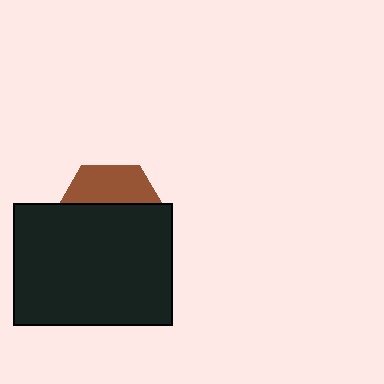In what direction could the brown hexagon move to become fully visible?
The brown hexagon could move up. That would shift it out from behind the black rectangle entirely.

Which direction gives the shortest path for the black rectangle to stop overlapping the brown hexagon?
Moving down gives the shortest separation.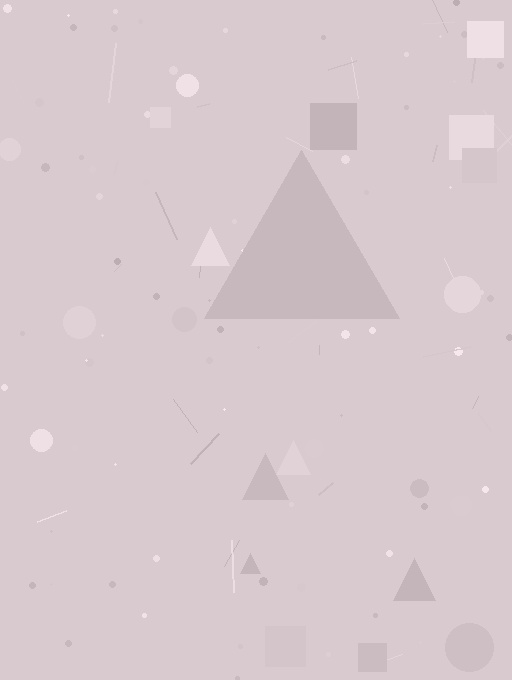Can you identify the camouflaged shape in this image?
The camouflaged shape is a triangle.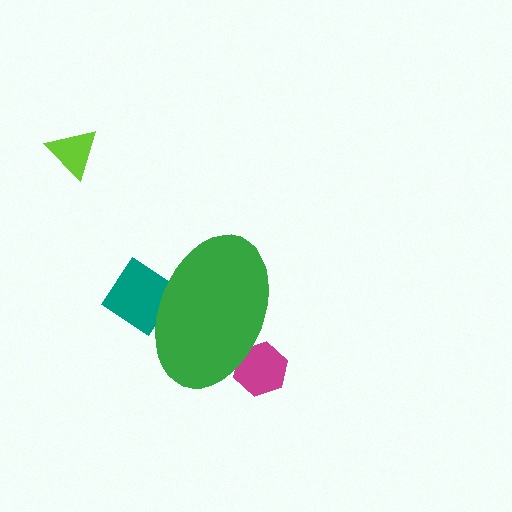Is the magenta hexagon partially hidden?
Yes, the magenta hexagon is partially hidden behind the green ellipse.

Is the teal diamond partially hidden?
Yes, the teal diamond is partially hidden behind the green ellipse.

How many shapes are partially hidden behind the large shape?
2 shapes are partially hidden.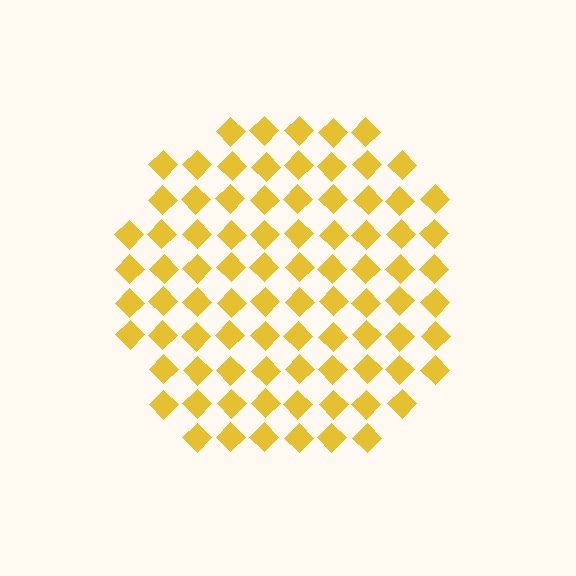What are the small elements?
The small elements are diamonds.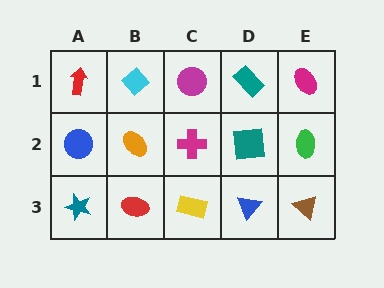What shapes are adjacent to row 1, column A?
A blue circle (row 2, column A), a cyan diamond (row 1, column B).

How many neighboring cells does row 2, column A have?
3.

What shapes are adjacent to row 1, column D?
A teal square (row 2, column D), a magenta circle (row 1, column C), a magenta ellipse (row 1, column E).